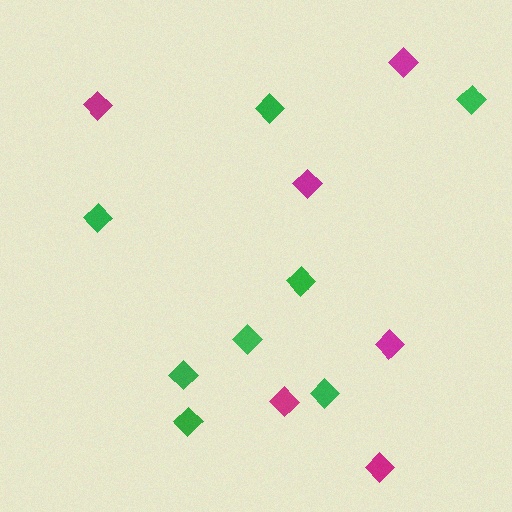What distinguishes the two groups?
There are 2 groups: one group of green diamonds (8) and one group of magenta diamonds (6).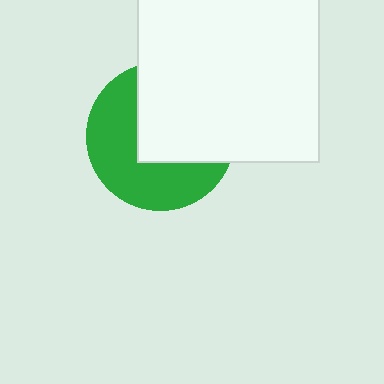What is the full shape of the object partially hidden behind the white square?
The partially hidden object is a green circle.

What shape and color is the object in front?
The object in front is a white square.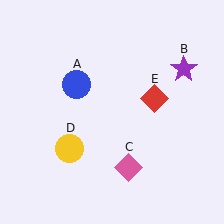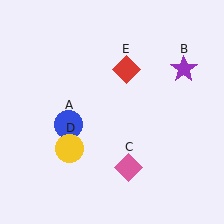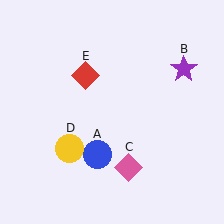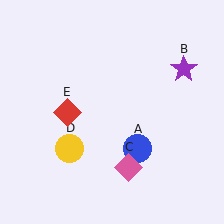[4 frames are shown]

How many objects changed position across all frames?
2 objects changed position: blue circle (object A), red diamond (object E).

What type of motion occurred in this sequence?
The blue circle (object A), red diamond (object E) rotated counterclockwise around the center of the scene.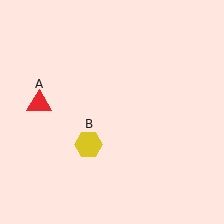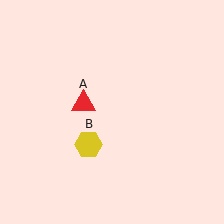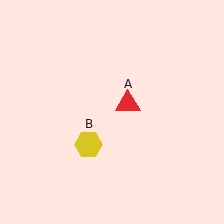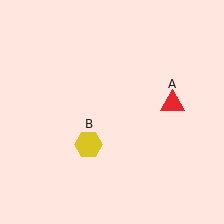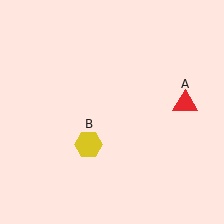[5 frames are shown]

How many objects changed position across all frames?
1 object changed position: red triangle (object A).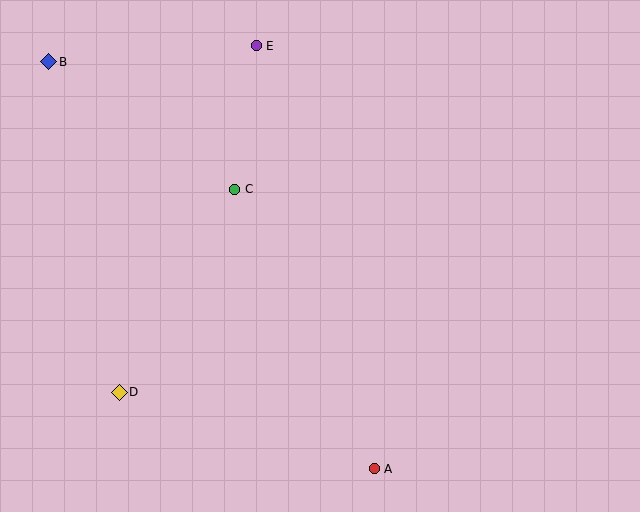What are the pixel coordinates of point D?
Point D is at (119, 392).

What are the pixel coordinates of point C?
Point C is at (235, 189).